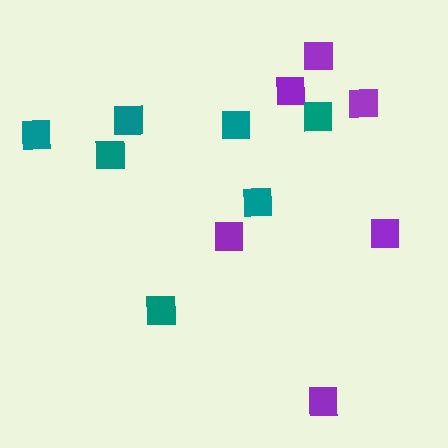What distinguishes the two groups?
There are 2 groups: one group of purple squares (6) and one group of teal squares (7).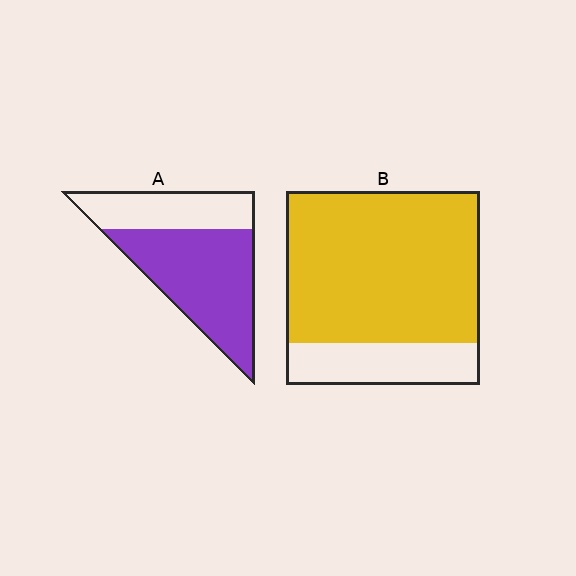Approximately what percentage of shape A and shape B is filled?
A is approximately 65% and B is approximately 80%.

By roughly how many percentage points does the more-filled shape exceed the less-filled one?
By roughly 15 percentage points (B over A).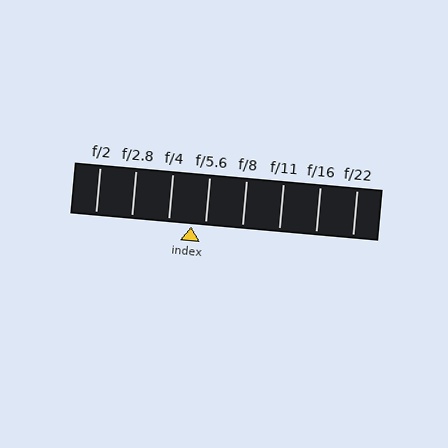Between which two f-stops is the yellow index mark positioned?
The index mark is between f/4 and f/5.6.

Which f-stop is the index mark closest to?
The index mark is closest to f/5.6.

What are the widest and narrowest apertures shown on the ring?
The widest aperture shown is f/2 and the narrowest is f/22.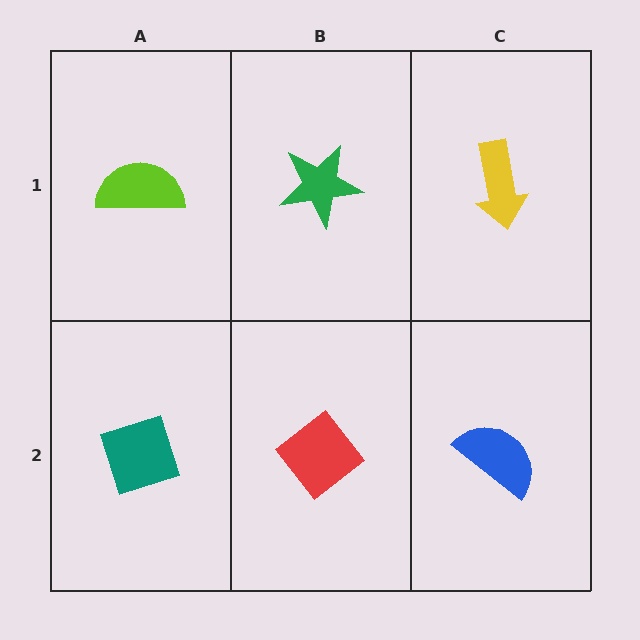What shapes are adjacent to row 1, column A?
A teal diamond (row 2, column A), a green star (row 1, column B).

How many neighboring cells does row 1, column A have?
2.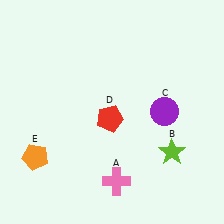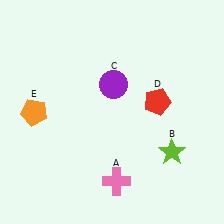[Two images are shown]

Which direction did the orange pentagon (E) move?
The orange pentagon (E) moved up.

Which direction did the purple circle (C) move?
The purple circle (C) moved left.